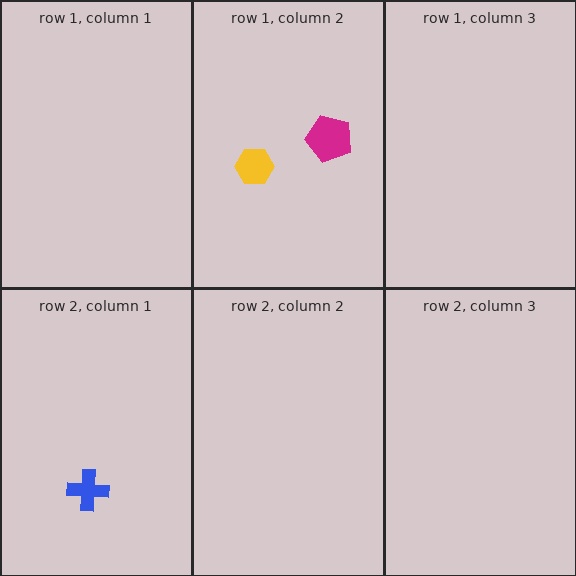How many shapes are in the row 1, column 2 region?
2.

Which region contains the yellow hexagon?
The row 1, column 2 region.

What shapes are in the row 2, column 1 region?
The blue cross.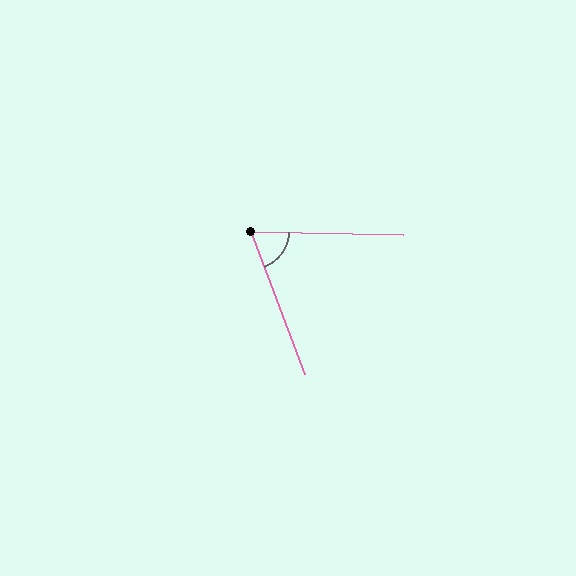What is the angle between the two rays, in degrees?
Approximately 68 degrees.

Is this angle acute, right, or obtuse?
It is acute.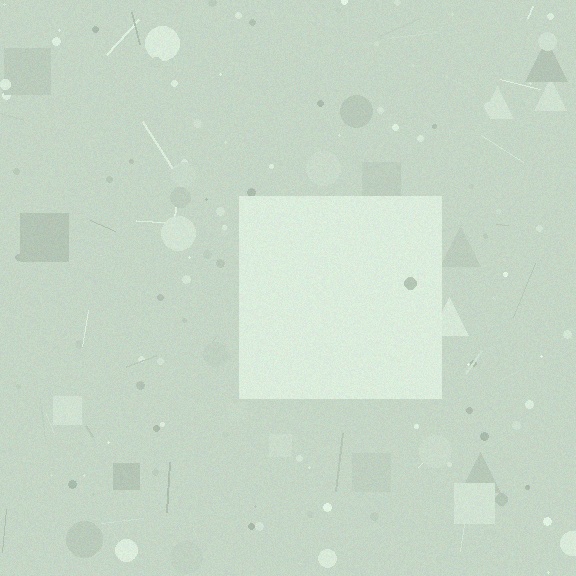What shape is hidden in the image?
A square is hidden in the image.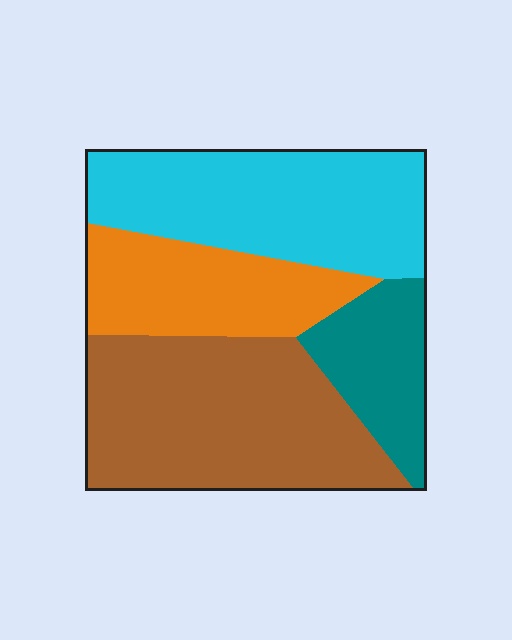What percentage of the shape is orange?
Orange takes up about one fifth (1/5) of the shape.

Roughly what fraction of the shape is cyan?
Cyan takes up about one third (1/3) of the shape.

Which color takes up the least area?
Teal, at roughly 15%.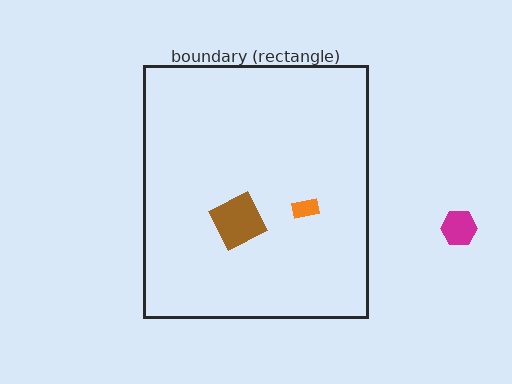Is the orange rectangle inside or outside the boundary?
Inside.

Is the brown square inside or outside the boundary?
Inside.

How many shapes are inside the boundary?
2 inside, 1 outside.